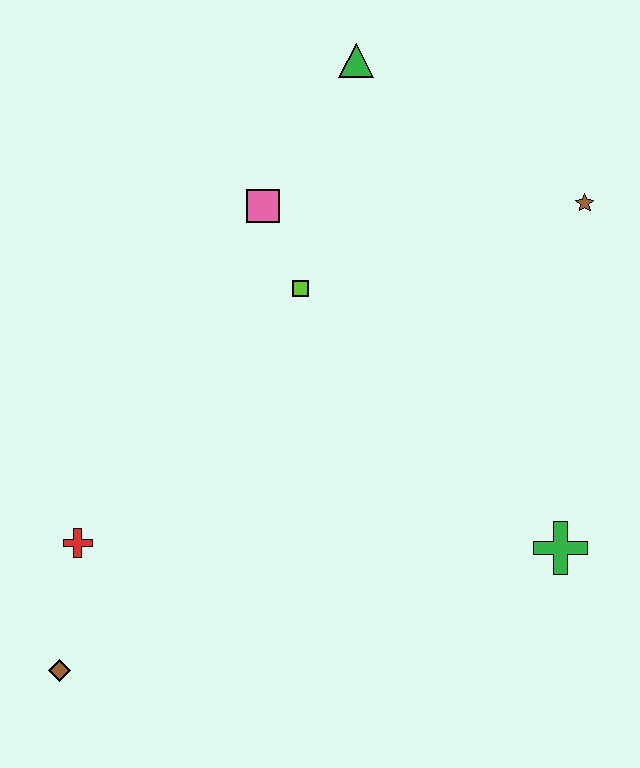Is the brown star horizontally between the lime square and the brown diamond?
No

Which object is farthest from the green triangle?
The brown diamond is farthest from the green triangle.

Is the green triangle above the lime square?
Yes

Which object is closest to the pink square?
The lime square is closest to the pink square.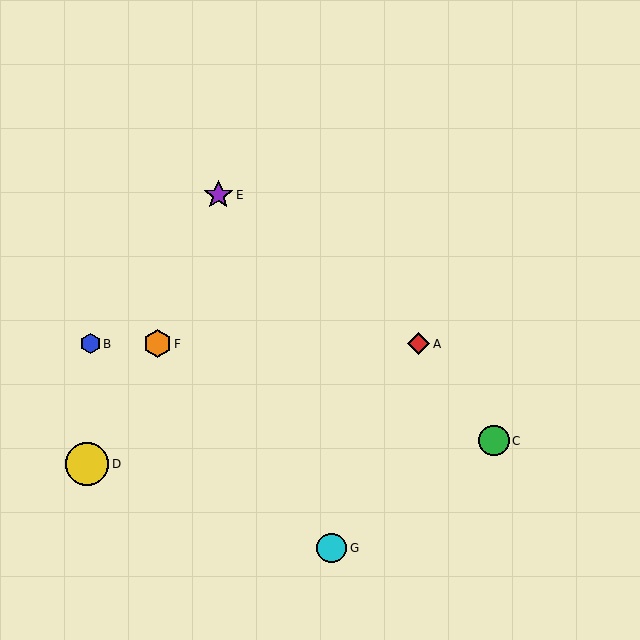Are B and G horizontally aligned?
No, B is at y≈344 and G is at y≈548.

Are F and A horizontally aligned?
Yes, both are at y≈344.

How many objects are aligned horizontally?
3 objects (A, B, F) are aligned horizontally.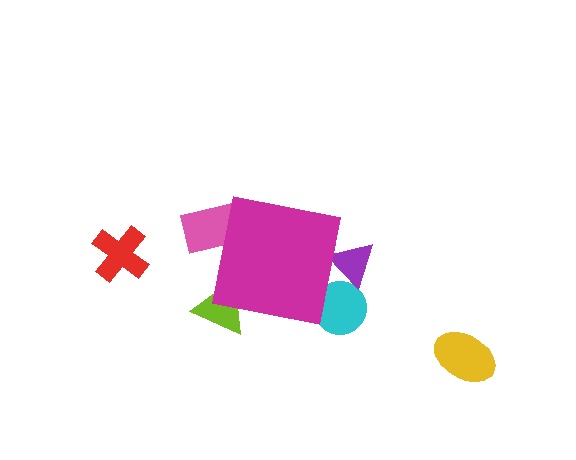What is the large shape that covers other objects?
A magenta square.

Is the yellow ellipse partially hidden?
No, the yellow ellipse is fully visible.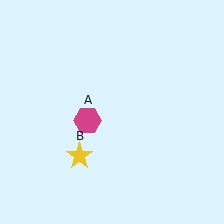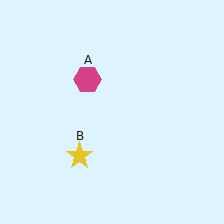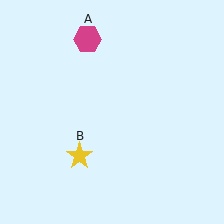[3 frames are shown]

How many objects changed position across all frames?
1 object changed position: magenta hexagon (object A).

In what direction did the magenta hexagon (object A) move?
The magenta hexagon (object A) moved up.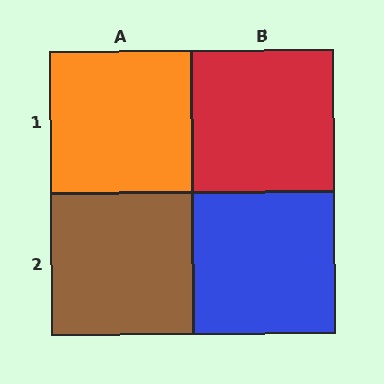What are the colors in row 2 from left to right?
Brown, blue.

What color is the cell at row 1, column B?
Red.